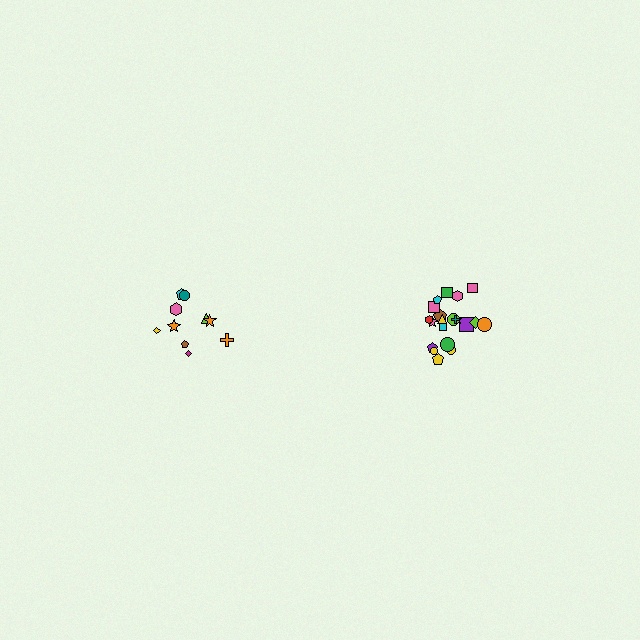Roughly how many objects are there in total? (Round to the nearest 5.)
Roughly 30 objects in total.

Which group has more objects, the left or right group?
The right group.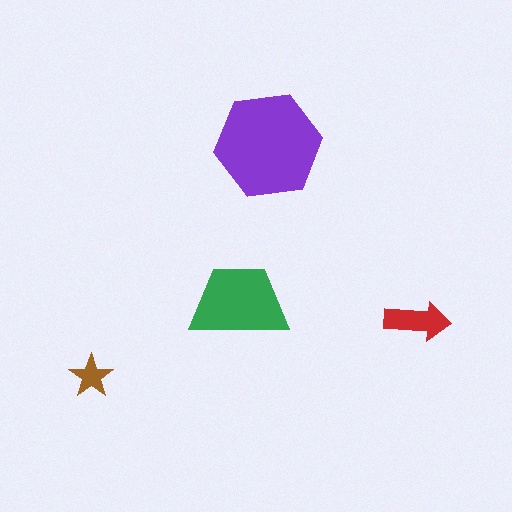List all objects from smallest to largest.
The brown star, the red arrow, the green trapezoid, the purple hexagon.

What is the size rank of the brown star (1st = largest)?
4th.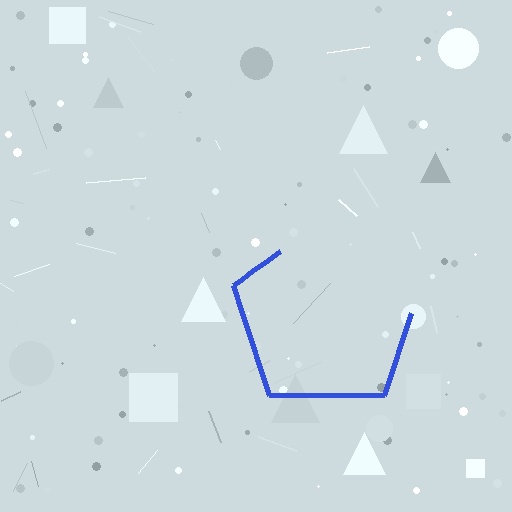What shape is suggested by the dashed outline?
The dashed outline suggests a pentagon.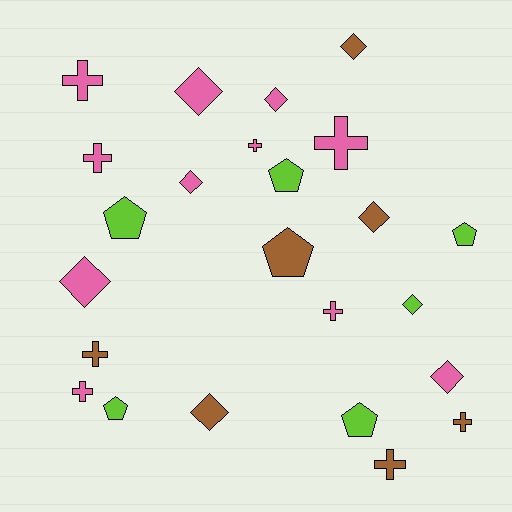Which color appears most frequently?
Pink, with 11 objects.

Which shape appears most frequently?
Diamond, with 9 objects.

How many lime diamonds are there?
There is 1 lime diamond.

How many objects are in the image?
There are 24 objects.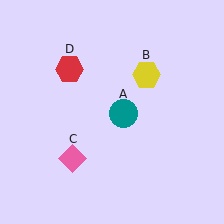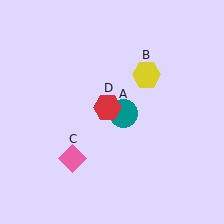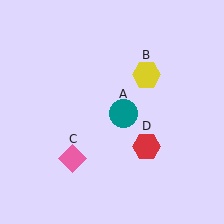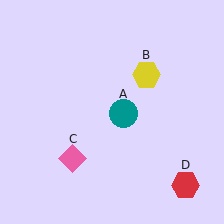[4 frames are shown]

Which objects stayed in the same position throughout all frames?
Teal circle (object A) and yellow hexagon (object B) and pink diamond (object C) remained stationary.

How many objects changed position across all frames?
1 object changed position: red hexagon (object D).